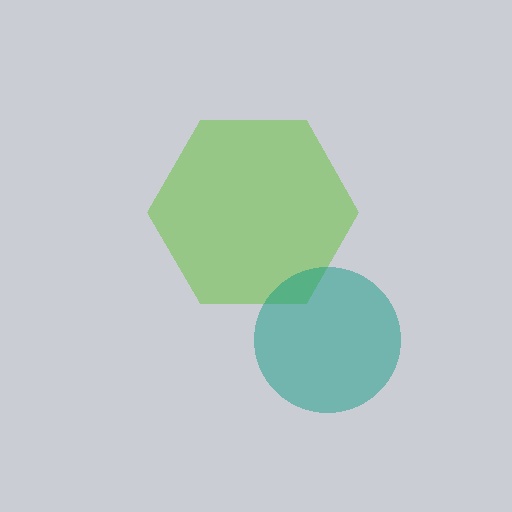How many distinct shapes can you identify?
There are 2 distinct shapes: a lime hexagon, a teal circle.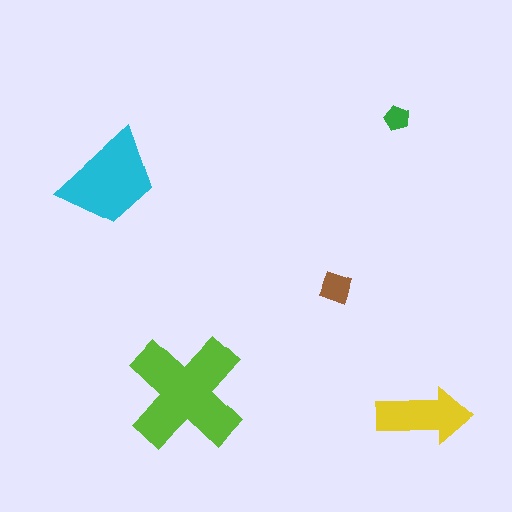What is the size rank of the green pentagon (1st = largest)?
5th.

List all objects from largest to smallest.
The lime cross, the cyan trapezoid, the yellow arrow, the brown diamond, the green pentagon.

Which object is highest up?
The green pentagon is topmost.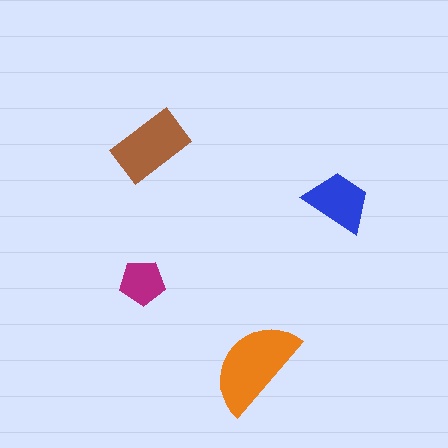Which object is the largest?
The orange semicircle.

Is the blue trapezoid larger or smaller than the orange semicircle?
Smaller.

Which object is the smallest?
The magenta pentagon.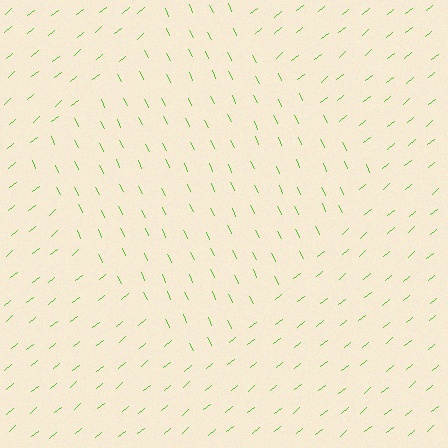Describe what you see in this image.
The image is filled with small lime line segments. A diamond region in the image has lines oriented differently from the surrounding lines, creating a visible texture boundary.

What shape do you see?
I see a diamond.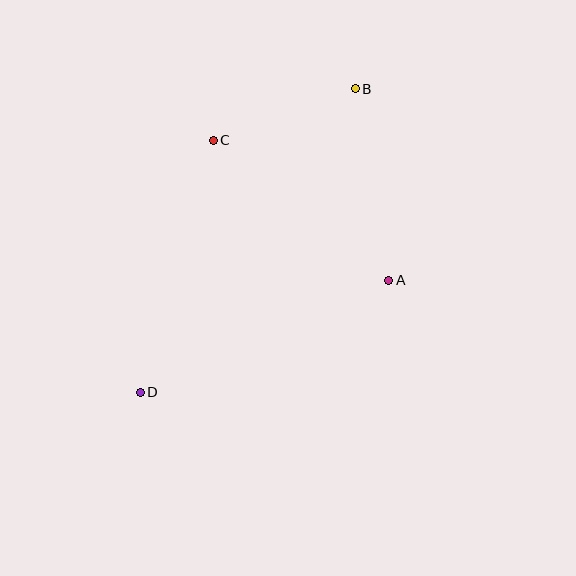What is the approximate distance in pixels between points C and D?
The distance between C and D is approximately 262 pixels.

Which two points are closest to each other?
Points B and C are closest to each other.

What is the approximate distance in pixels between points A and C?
The distance between A and C is approximately 224 pixels.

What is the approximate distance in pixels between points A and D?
The distance between A and D is approximately 272 pixels.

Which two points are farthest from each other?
Points B and D are farthest from each other.